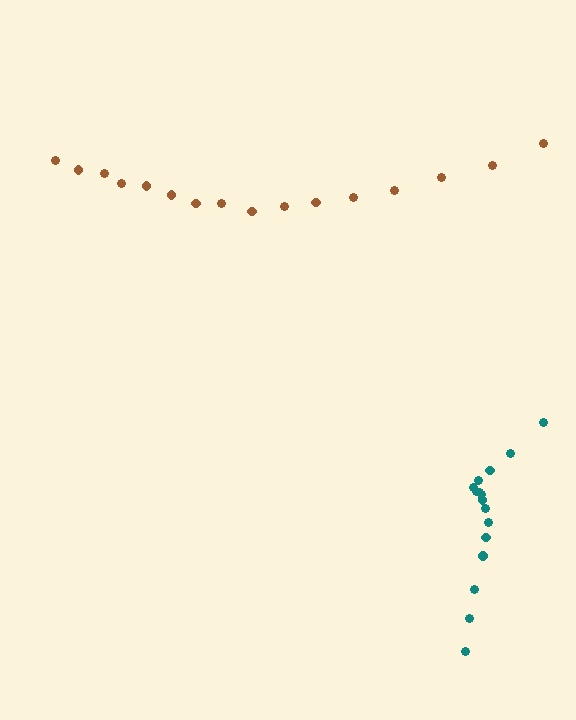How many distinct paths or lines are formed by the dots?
There are 2 distinct paths.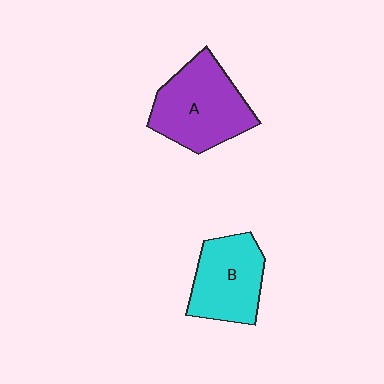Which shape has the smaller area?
Shape B (cyan).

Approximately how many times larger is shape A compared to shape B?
Approximately 1.2 times.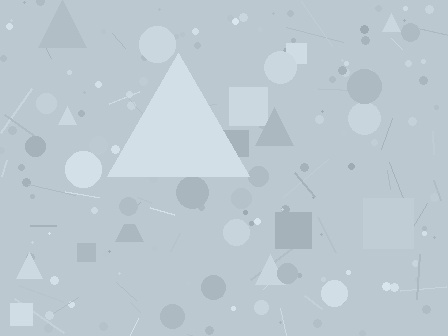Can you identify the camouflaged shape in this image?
The camouflaged shape is a triangle.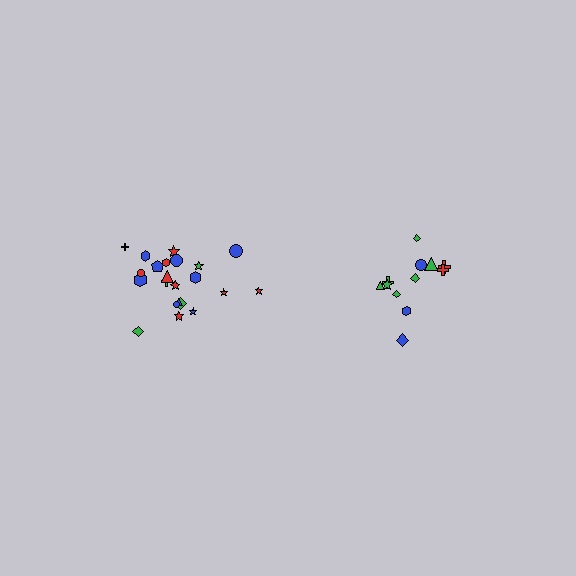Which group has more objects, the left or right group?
The left group.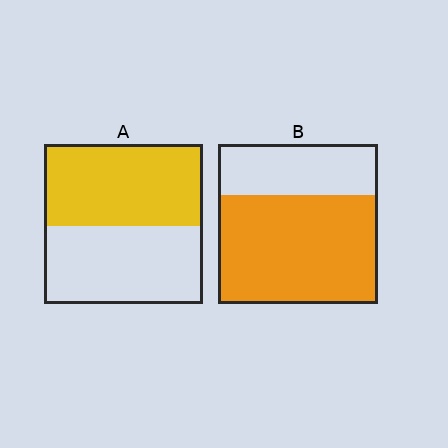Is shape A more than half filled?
Roughly half.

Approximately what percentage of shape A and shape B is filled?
A is approximately 50% and B is approximately 70%.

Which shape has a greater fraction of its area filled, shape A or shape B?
Shape B.